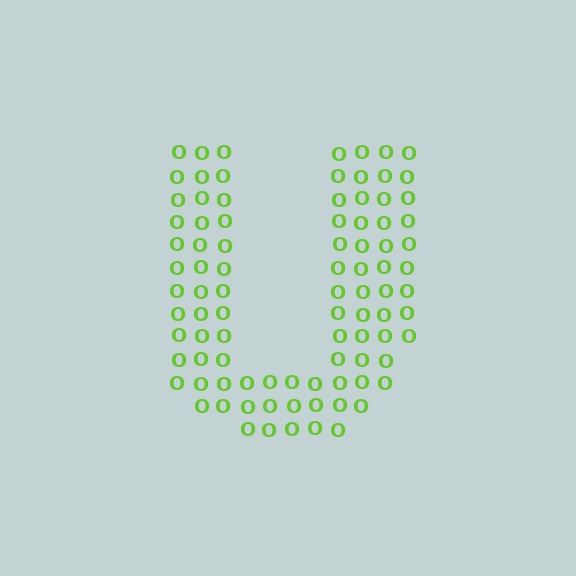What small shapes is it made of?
It is made of small letter O's.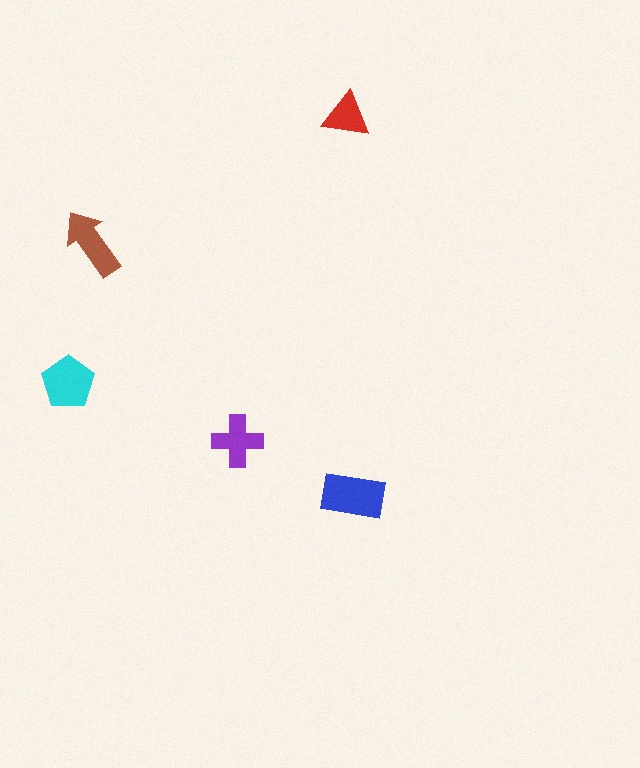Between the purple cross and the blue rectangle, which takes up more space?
The blue rectangle.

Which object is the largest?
The blue rectangle.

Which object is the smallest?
The red triangle.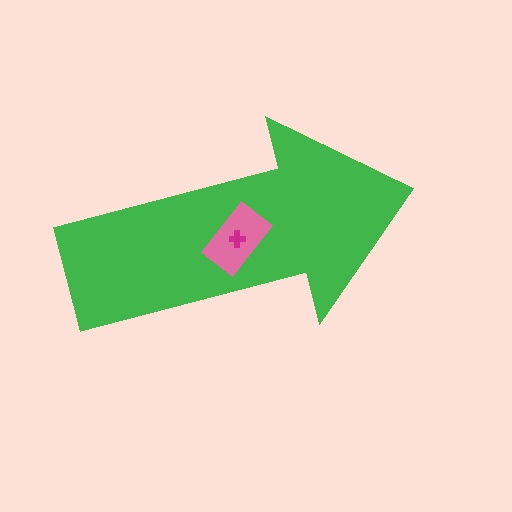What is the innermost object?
The magenta cross.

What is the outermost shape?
The green arrow.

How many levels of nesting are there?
3.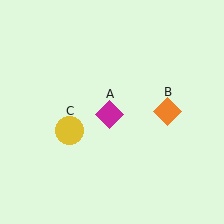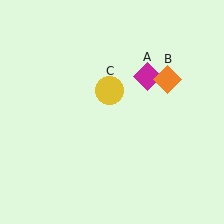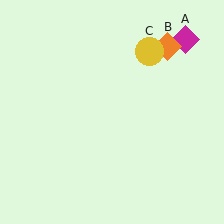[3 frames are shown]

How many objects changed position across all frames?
3 objects changed position: magenta diamond (object A), orange diamond (object B), yellow circle (object C).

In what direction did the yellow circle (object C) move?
The yellow circle (object C) moved up and to the right.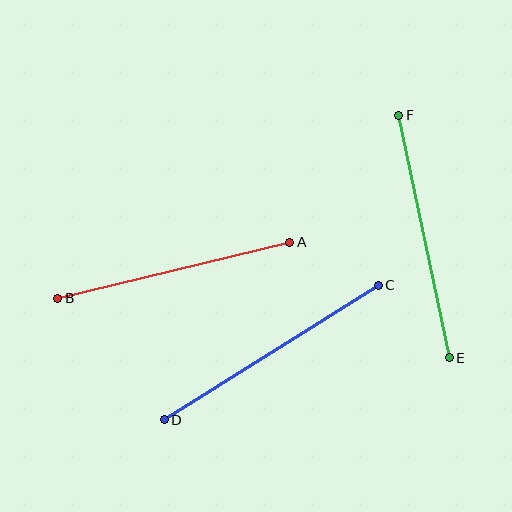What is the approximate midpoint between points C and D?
The midpoint is at approximately (271, 353) pixels.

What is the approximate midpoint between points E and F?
The midpoint is at approximately (424, 236) pixels.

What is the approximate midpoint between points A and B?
The midpoint is at approximately (174, 270) pixels.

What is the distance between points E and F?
The distance is approximately 248 pixels.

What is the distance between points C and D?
The distance is approximately 253 pixels.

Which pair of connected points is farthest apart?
Points C and D are farthest apart.